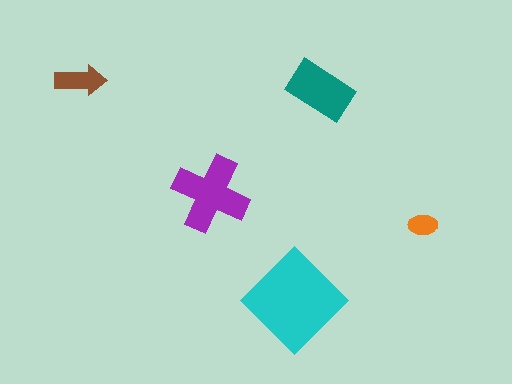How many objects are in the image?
There are 5 objects in the image.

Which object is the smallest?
The orange ellipse.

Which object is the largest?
The cyan diamond.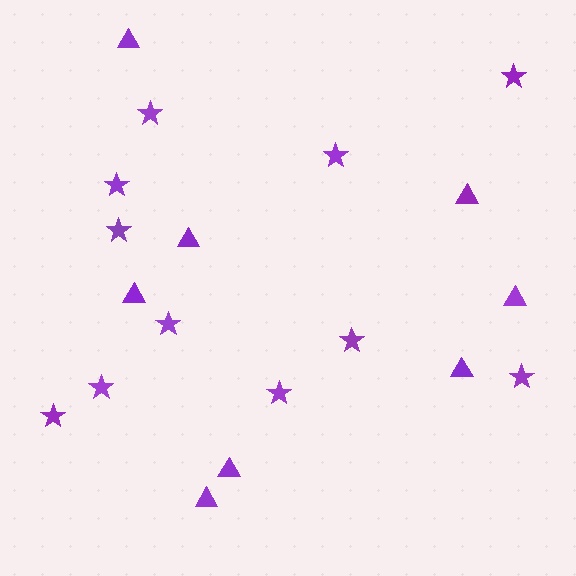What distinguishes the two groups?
There are 2 groups: one group of stars (11) and one group of triangles (8).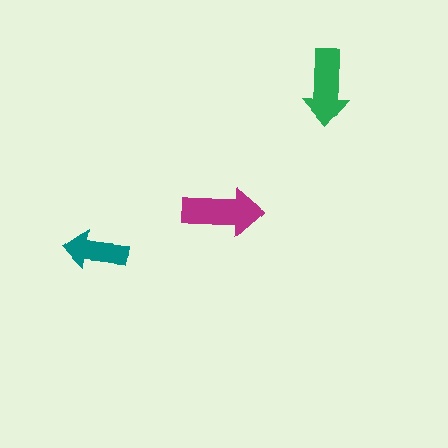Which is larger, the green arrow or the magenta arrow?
The magenta one.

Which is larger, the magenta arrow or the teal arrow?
The magenta one.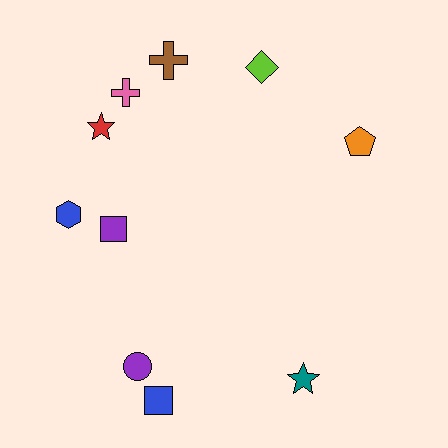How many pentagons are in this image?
There is 1 pentagon.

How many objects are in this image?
There are 10 objects.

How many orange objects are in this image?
There is 1 orange object.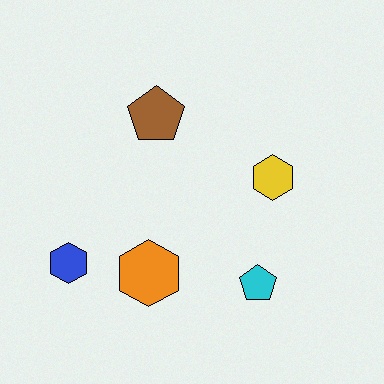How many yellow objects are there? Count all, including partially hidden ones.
There is 1 yellow object.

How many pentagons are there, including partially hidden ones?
There are 2 pentagons.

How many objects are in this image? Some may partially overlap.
There are 5 objects.